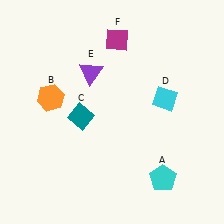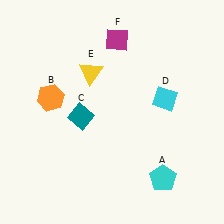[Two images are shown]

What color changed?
The triangle (E) changed from purple in Image 1 to yellow in Image 2.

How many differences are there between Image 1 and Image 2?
There is 1 difference between the two images.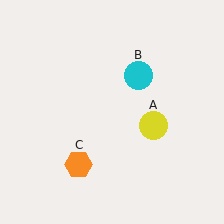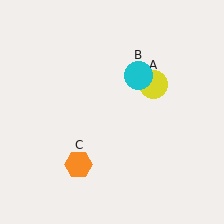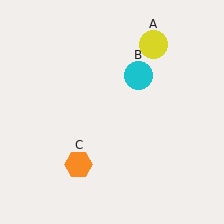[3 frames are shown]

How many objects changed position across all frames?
1 object changed position: yellow circle (object A).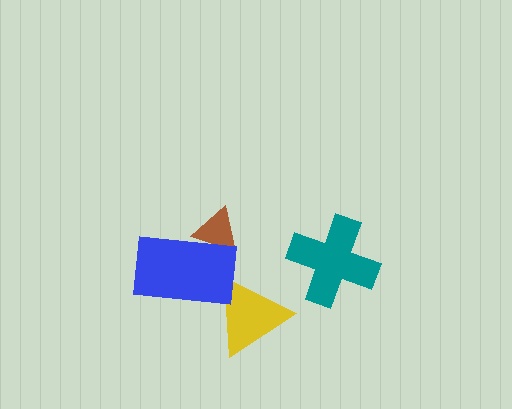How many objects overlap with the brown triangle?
1 object overlaps with the brown triangle.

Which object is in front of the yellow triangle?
The blue rectangle is in front of the yellow triangle.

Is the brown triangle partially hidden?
Yes, it is partially covered by another shape.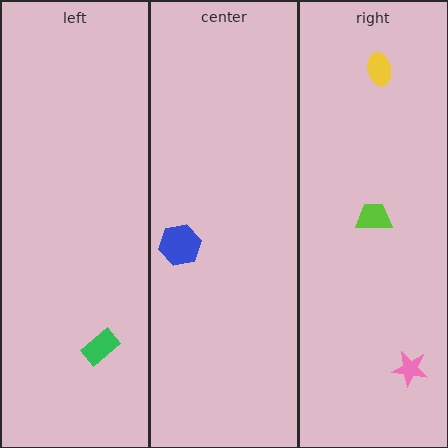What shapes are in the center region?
The blue hexagon.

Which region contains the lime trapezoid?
The right region.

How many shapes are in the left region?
1.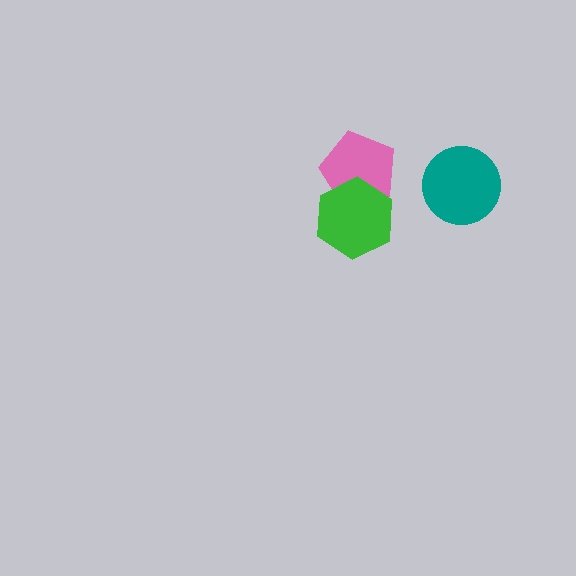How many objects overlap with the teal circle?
0 objects overlap with the teal circle.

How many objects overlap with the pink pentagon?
1 object overlaps with the pink pentagon.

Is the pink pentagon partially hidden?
Yes, it is partially covered by another shape.